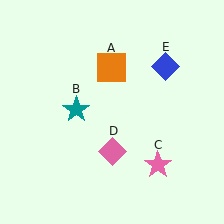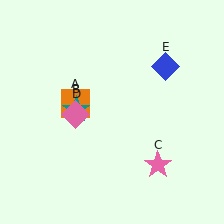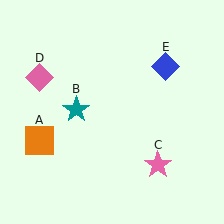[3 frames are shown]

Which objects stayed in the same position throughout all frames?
Teal star (object B) and pink star (object C) and blue diamond (object E) remained stationary.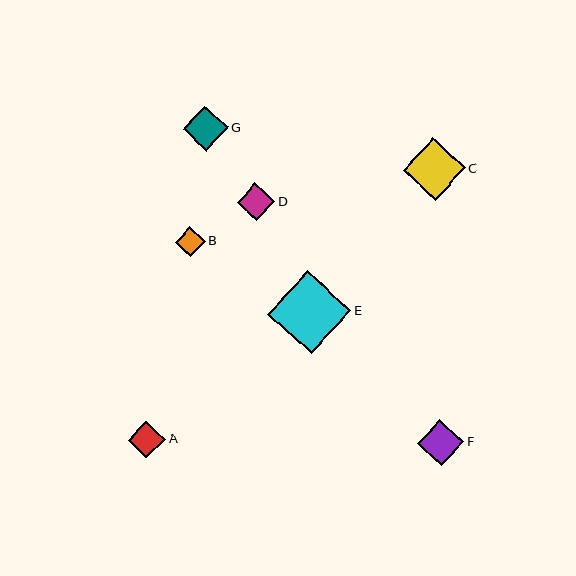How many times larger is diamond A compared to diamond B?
Diamond A is approximately 1.3 times the size of diamond B.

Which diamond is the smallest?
Diamond B is the smallest with a size of approximately 30 pixels.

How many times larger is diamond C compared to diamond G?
Diamond C is approximately 1.4 times the size of diamond G.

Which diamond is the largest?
Diamond E is the largest with a size of approximately 83 pixels.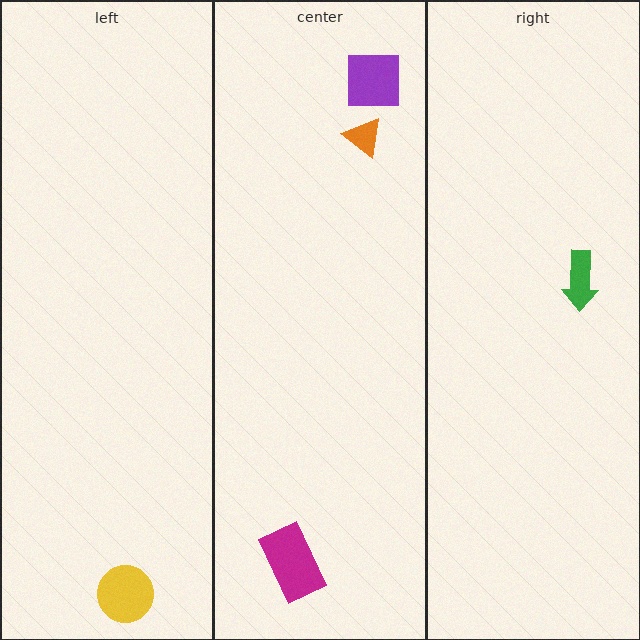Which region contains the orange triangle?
The center region.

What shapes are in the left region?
The yellow circle.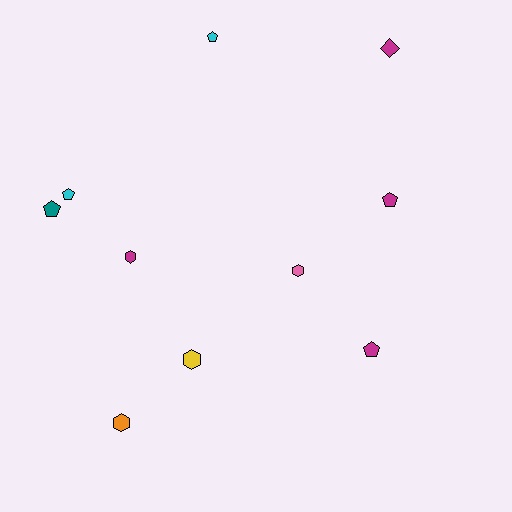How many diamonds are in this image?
There is 1 diamond.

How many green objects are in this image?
There are no green objects.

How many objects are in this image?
There are 10 objects.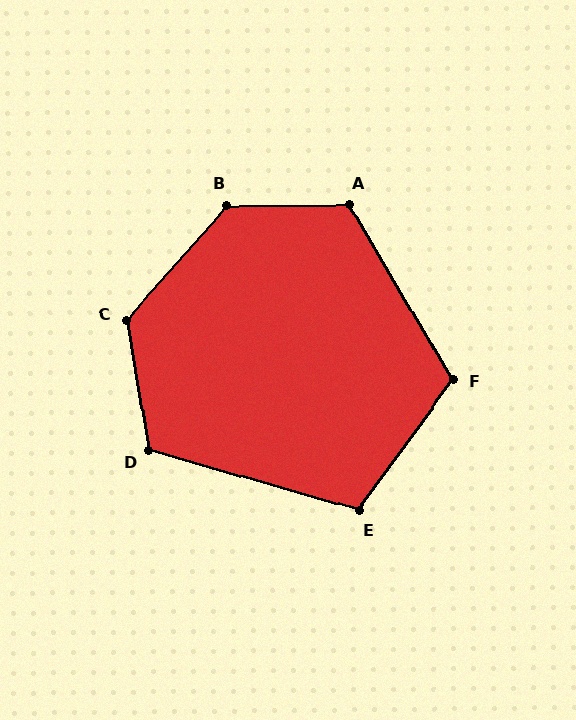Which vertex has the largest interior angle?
B, at approximately 131 degrees.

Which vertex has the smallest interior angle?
E, at approximately 110 degrees.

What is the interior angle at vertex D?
Approximately 116 degrees (obtuse).